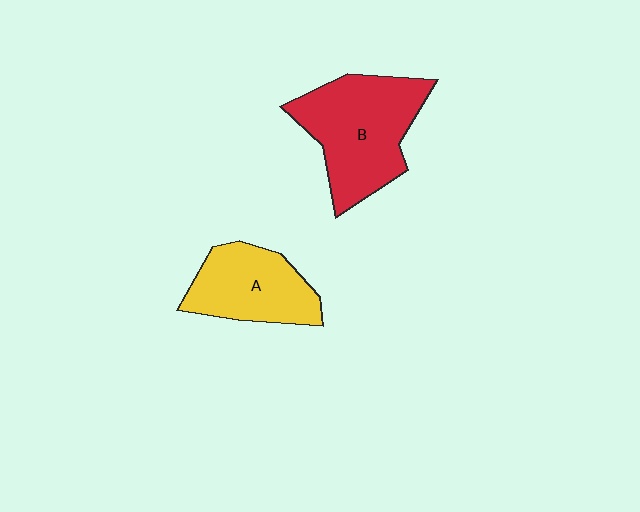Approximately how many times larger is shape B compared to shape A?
Approximately 1.4 times.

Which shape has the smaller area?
Shape A (yellow).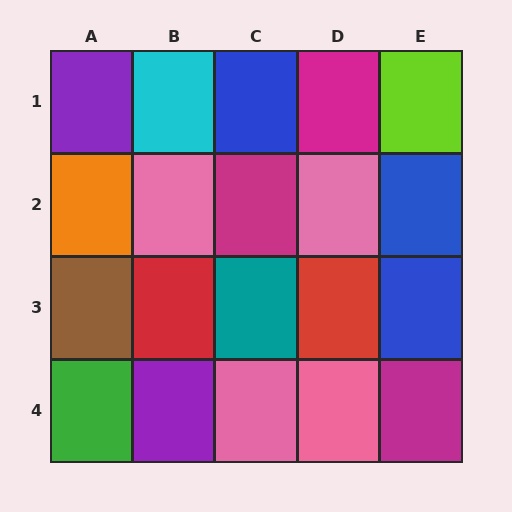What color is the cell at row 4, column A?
Green.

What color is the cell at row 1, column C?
Blue.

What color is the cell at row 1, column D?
Magenta.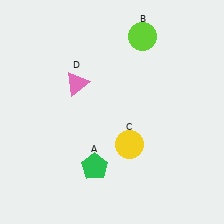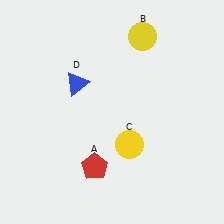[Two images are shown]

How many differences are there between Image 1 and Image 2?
There are 3 differences between the two images.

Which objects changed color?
A changed from green to red. B changed from lime to yellow. D changed from pink to blue.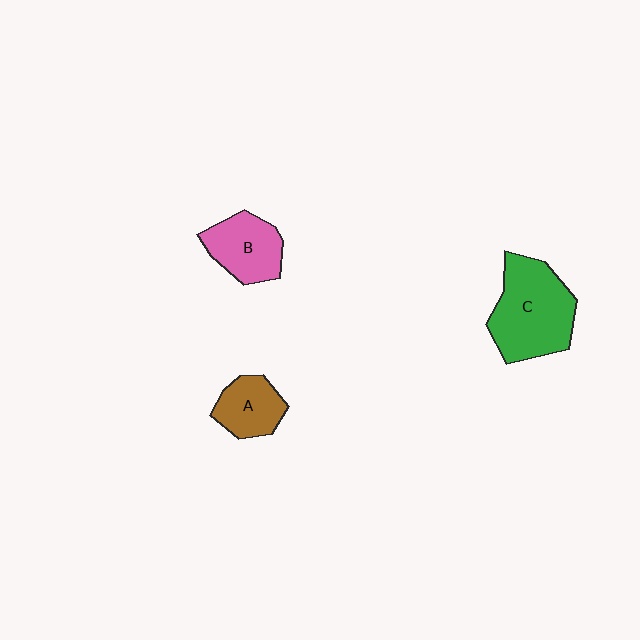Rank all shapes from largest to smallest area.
From largest to smallest: C (green), B (pink), A (brown).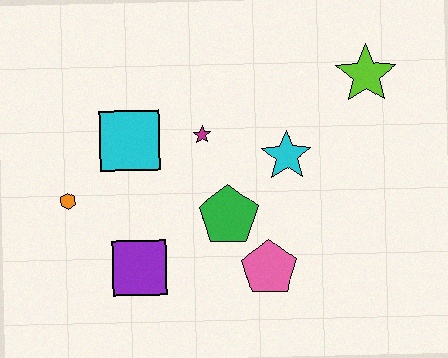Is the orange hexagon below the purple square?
No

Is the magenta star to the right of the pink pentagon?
No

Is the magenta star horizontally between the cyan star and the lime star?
No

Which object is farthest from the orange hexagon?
The lime star is farthest from the orange hexagon.